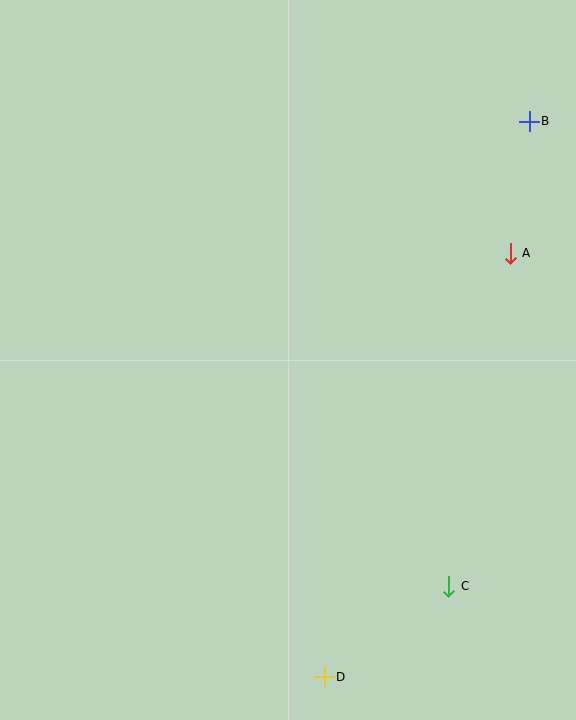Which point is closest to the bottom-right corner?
Point C is closest to the bottom-right corner.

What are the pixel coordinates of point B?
Point B is at (529, 121).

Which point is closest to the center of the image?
Point A at (510, 253) is closest to the center.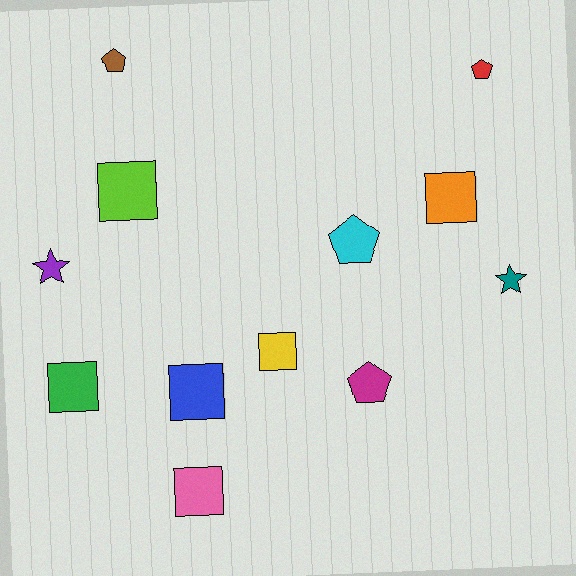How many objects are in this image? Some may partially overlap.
There are 12 objects.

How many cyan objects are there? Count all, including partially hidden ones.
There is 1 cyan object.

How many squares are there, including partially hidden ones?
There are 6 squares.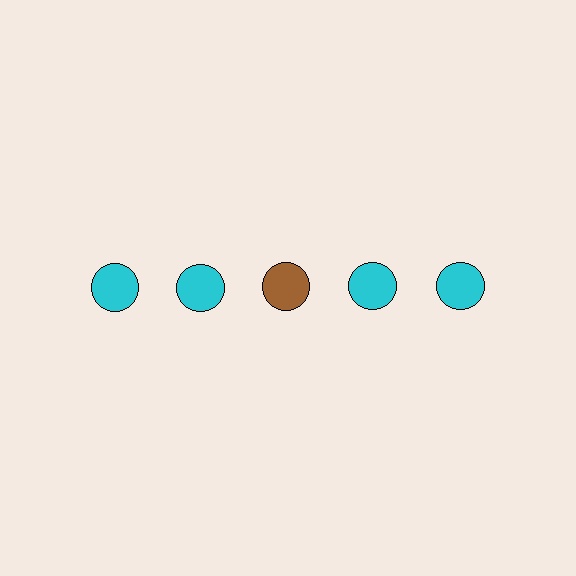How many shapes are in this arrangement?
There are 5 shapes arranged in a grid pattern.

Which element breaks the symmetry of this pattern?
The brown circle in the top row, center column breaks the symmetry. All other shapes are cyan circles.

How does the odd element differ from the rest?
It has a different color: brown instead of cyan.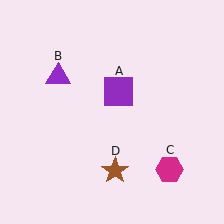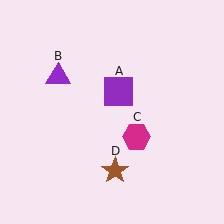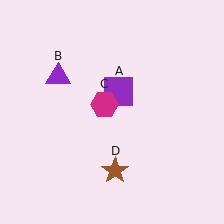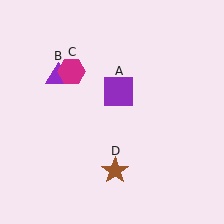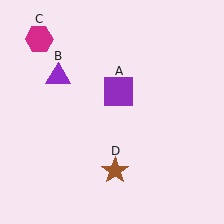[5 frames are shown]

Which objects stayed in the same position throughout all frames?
Purple square (object A) and purple triangle (object B) and brown star (object D) remained stationary.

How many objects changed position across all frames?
1 object changed position: magenta hexagon (object C).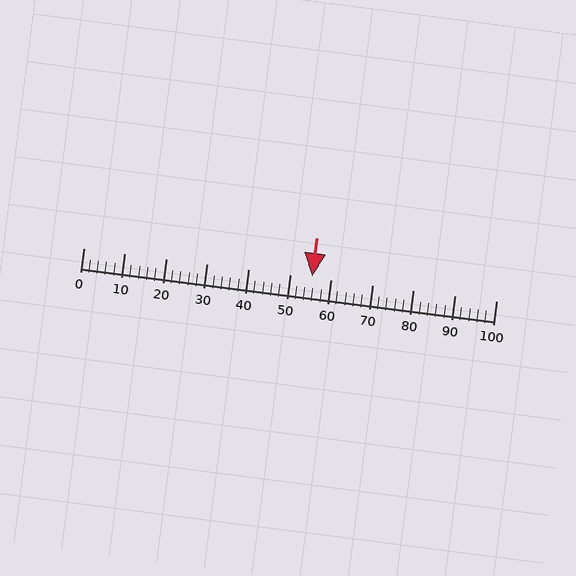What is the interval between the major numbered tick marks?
The major tick marks are spaced 10 units apart.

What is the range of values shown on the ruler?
The ruler shows values from 0 to 100.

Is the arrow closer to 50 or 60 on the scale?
The arrow is closer to 60.